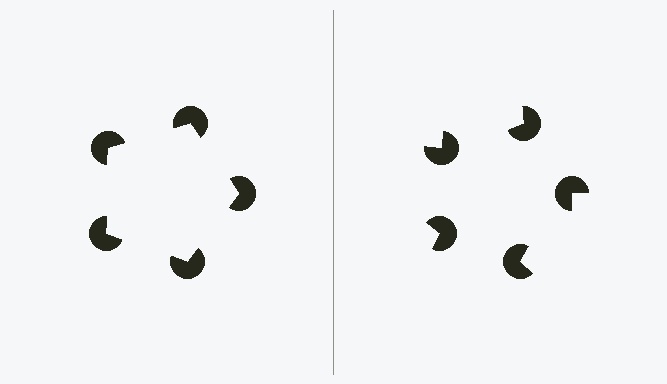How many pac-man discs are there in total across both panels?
10 — 5 on each side.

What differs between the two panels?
The pac-man discs are positioned identically on both sides; only the wedge orientations differ. On the left they align to a pentagon; on the right they are misaligned.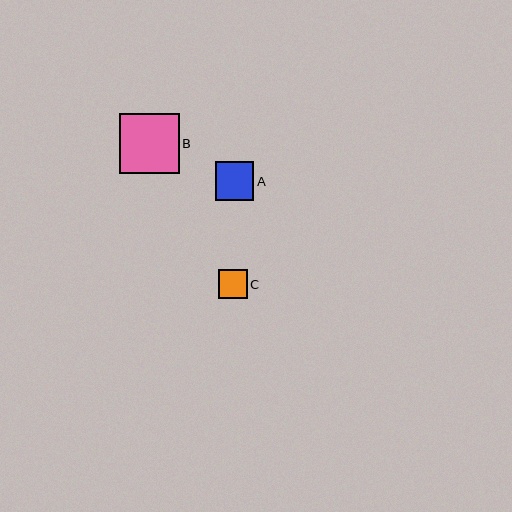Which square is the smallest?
Square C is the smallest with a size of approximately 28 pixels.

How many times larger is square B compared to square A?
Square B is approximately 1.6 times the size of square A.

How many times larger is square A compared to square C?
Square A is approximately 1.3 times the size of square C.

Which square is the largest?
Square B is the largest with a size of approximately 60 pixels.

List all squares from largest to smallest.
From largest to smallest: B, A, C.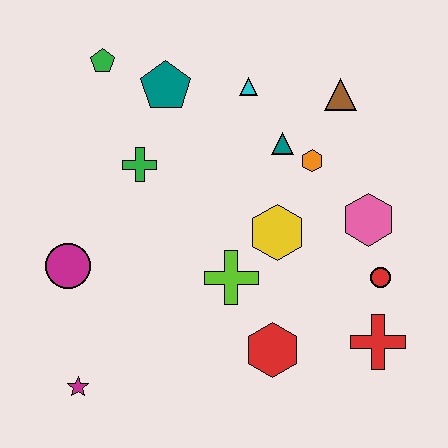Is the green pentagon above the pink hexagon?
Yes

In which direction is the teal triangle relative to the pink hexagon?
The teal triangle is to the left of the pink hexagon.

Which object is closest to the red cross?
The red circle is closest to the red cross.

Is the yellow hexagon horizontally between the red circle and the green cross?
Yes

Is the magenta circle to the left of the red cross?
Yes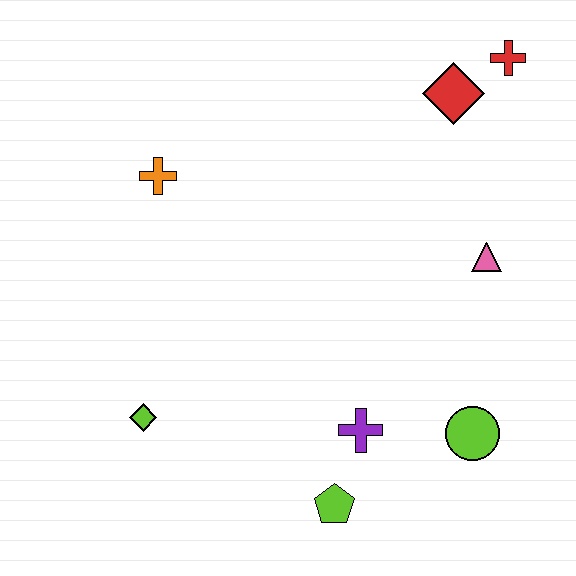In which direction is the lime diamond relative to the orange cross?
The lime diamond is below the orange cross.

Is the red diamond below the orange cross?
No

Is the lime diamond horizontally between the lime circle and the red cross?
No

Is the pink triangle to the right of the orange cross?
Yes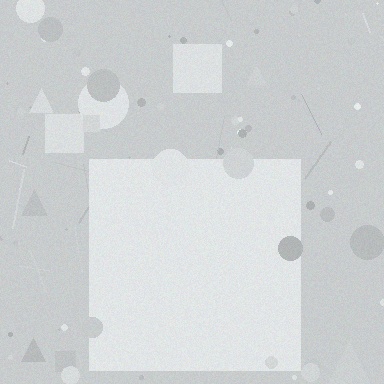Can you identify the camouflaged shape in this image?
The camouflaged shape is a square.